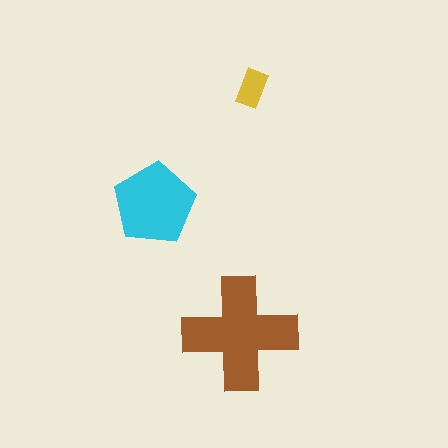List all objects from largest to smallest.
The brown cross, the cyan pentagon, the yellow rectangle.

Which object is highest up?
The yellow rectangle is topmost.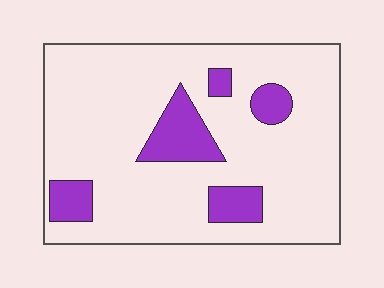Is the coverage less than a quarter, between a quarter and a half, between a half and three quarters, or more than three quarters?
Less than a quarter.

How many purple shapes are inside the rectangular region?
5.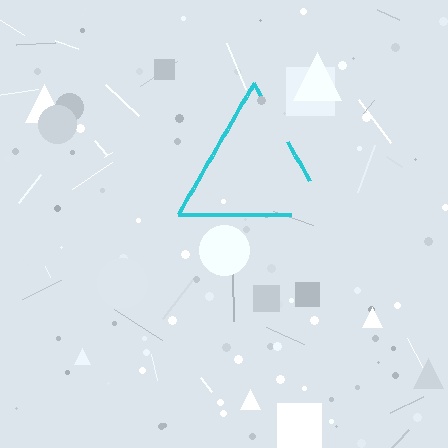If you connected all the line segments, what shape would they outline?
They would outline a triangle.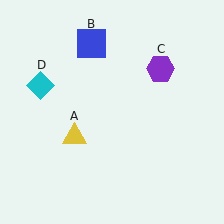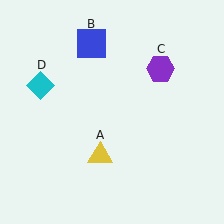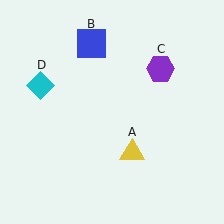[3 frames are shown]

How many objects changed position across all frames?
1 object changed position: yellow triangle (object A).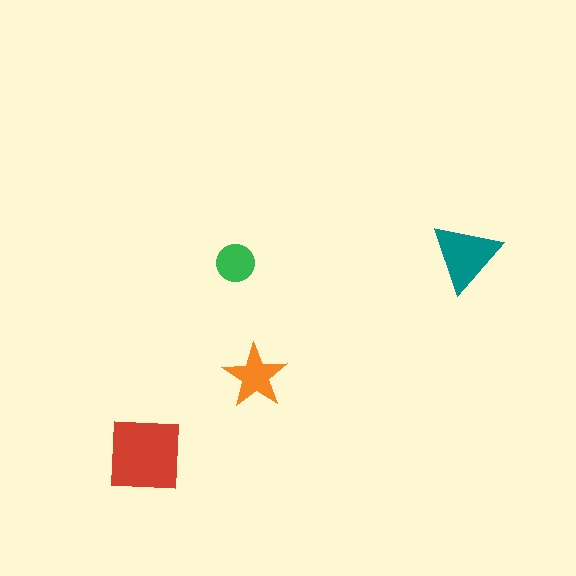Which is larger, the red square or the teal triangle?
The red square.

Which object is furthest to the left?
The red square is leftmost.